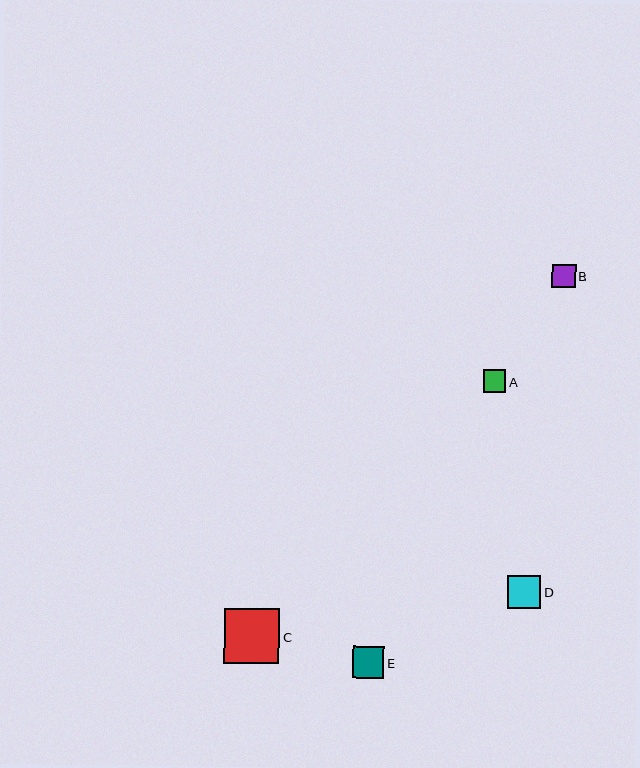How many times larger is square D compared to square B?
Square D is approximately 1.4 times the size of square B.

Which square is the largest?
Square C is the largest with a size of approximately 55 pixels.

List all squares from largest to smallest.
From largest to smallest: C, D, E, B, A.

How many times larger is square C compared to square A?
Square C is approximately 2.4 times the size of square A.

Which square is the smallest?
Square A is the smallest with a size of approximately 23 pixels.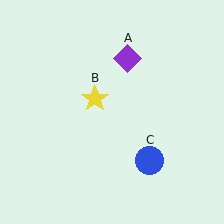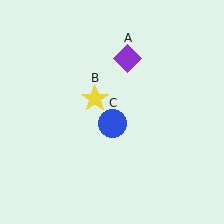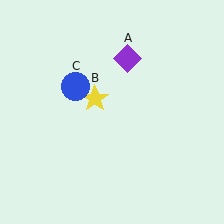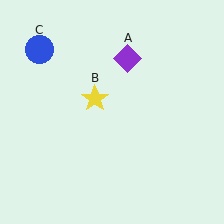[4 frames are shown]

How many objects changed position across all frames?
1 object changed position: blue circle (object C).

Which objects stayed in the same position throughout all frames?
Purple diamond (object A) and yellow star (object B) remained stationary.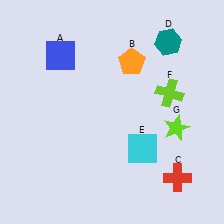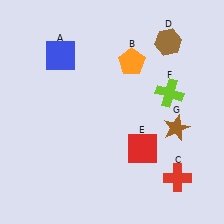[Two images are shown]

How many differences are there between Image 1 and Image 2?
There are 3 differences between the two images.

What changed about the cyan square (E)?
In Image 1, E is cyan. In Image 2, it changed to red.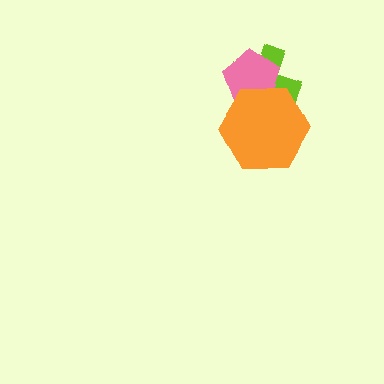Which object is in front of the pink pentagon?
The orange hexagon is in front of the pink pentagon.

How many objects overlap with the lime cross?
2 objects overlap with the lime cross.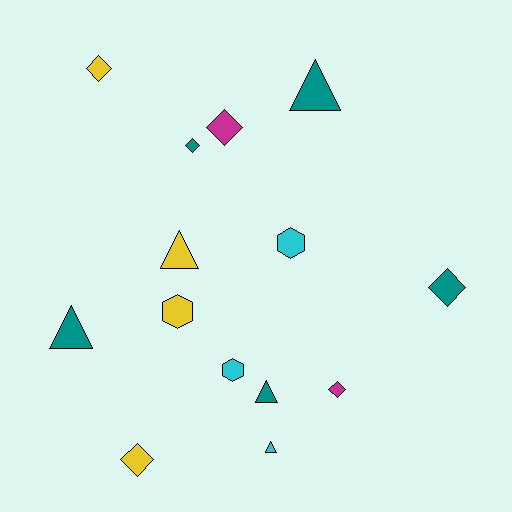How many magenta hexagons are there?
There are no magenta hexagons.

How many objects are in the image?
There are 14 objects.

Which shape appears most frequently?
Diamond, with 6 objects.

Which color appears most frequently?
Teal, with 5 objects.